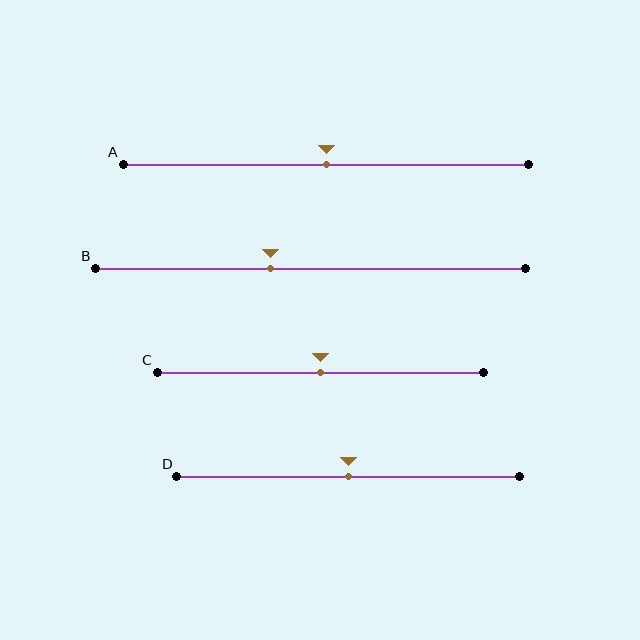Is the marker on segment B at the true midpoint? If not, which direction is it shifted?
No, the marker on segment B is shifted to the left by about 9% of the segment length.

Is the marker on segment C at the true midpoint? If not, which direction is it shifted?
Yes, the marker on segment C is at the true midpoint.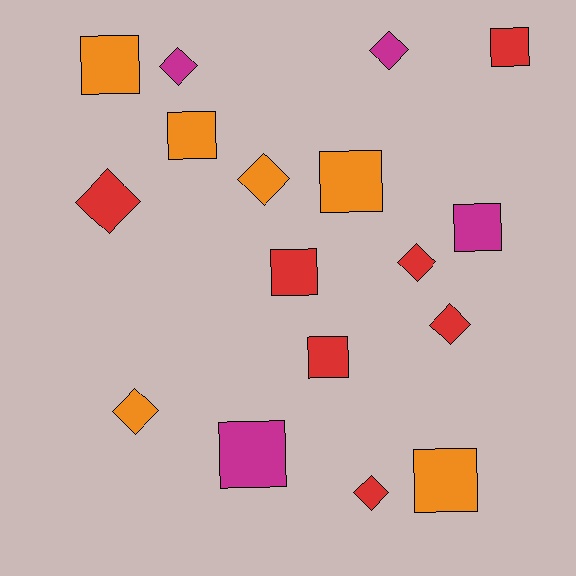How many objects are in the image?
There are 17 objects.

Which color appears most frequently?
Red, with 7 objects.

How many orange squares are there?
There are 4 orange squares.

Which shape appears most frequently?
Square, with 9 objects.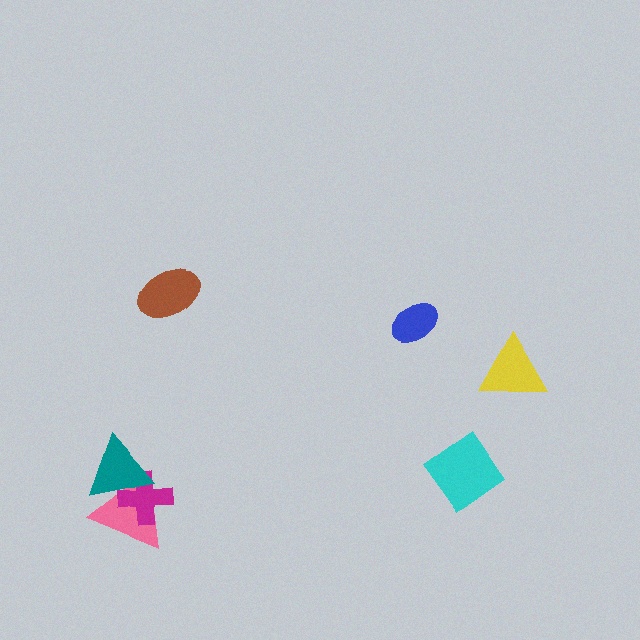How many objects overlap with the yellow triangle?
0 objects overlap with the yellow triangle.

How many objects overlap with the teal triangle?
2 objects overlap with the teal triangle.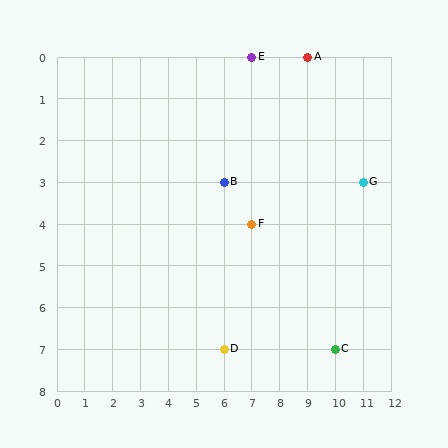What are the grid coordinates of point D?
Point D is at grid coordinates (6, 7).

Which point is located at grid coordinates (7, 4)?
Point F is at (7, 4).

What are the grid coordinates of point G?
Point G is at grid coordinates (11, 3).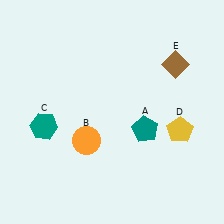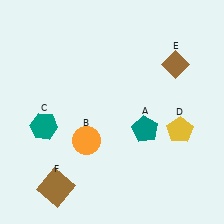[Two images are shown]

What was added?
A brown square (F) was added in Image 2.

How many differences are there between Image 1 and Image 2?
There is 1 difference between the two images.